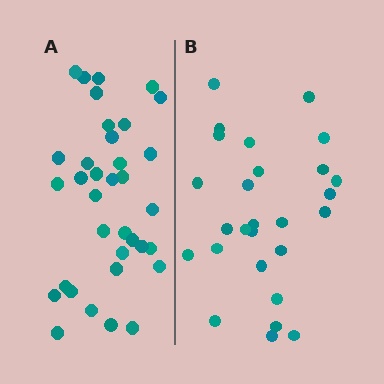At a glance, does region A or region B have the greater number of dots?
Region A (the left region) has more dots.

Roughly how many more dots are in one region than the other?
Region A has roughly 8 or so more dots than region B.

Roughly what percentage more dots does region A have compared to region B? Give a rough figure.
About 30% more.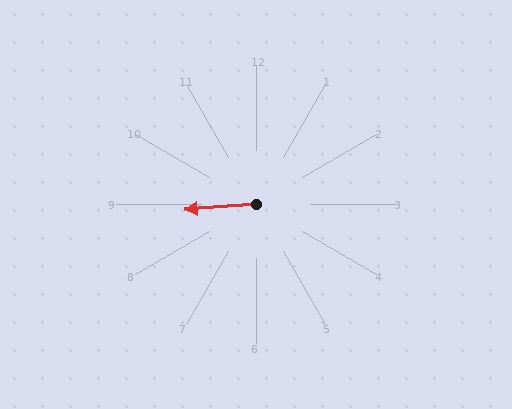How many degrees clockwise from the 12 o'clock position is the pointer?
Approximately 266 degrees.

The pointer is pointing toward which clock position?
Roughly 9 o'clock.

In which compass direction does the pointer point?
West.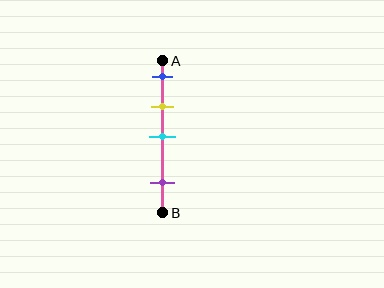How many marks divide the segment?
There are 4 marks dividing the segment.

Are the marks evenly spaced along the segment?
No, the marks are not evenly spaced.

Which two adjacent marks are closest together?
The blue and yellow marks are the closest adjacent pair.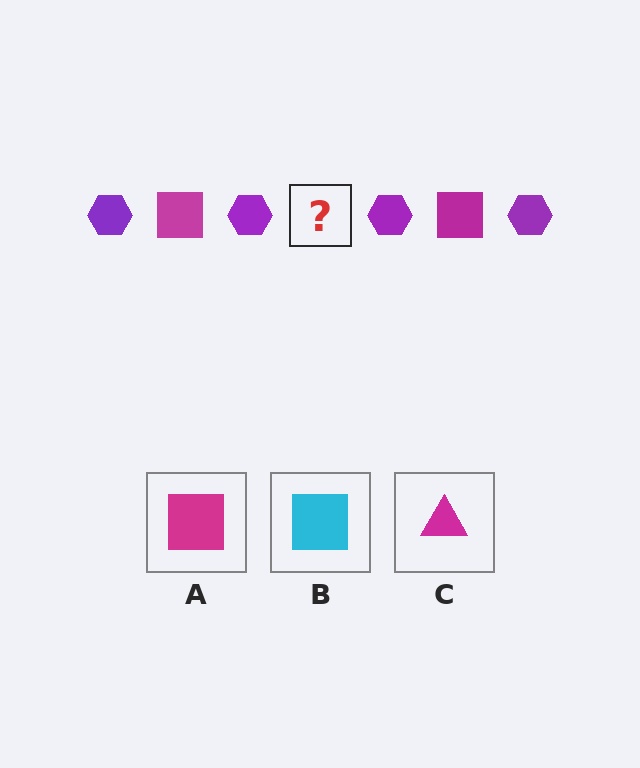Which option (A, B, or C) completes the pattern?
A.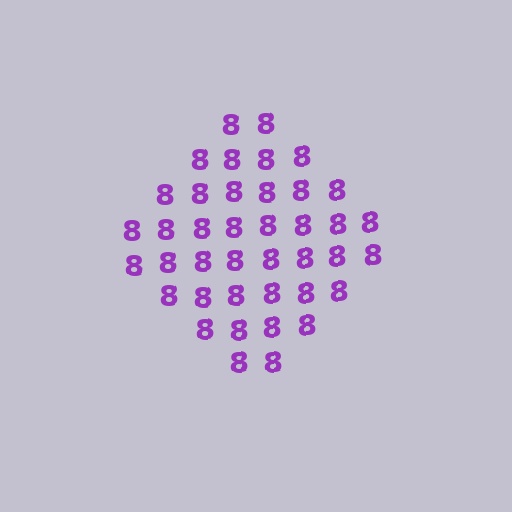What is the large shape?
The large shape is a diamond.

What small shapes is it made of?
It is made of small digit 8's.